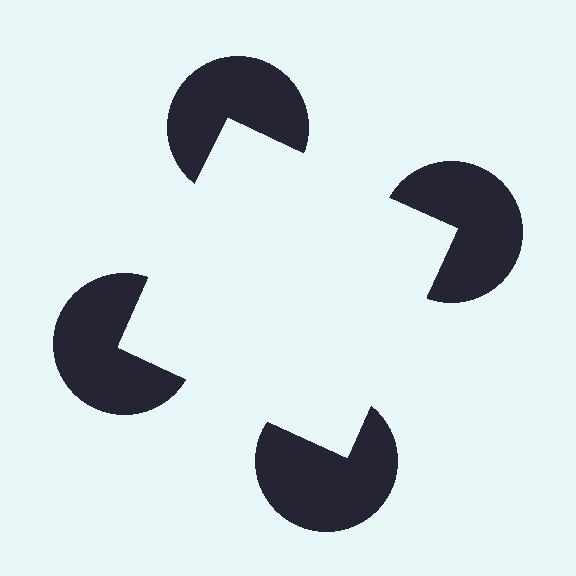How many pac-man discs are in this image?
There are 4 — one at each vertex of the illusory square.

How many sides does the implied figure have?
4 sides.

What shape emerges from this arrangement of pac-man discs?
An illusory square — its edges are inferred from the aligned wedge cuts in the pac-man discs, not physically drawn.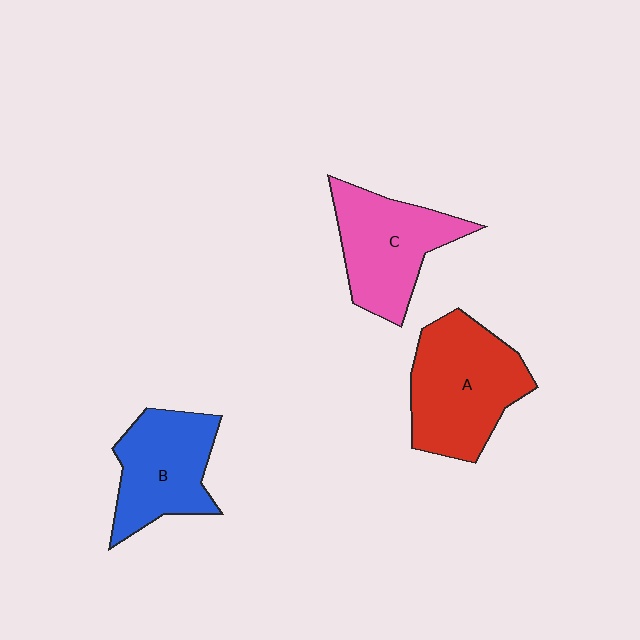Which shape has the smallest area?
Shape B (blue).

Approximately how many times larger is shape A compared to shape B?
Approximately 1.3 times.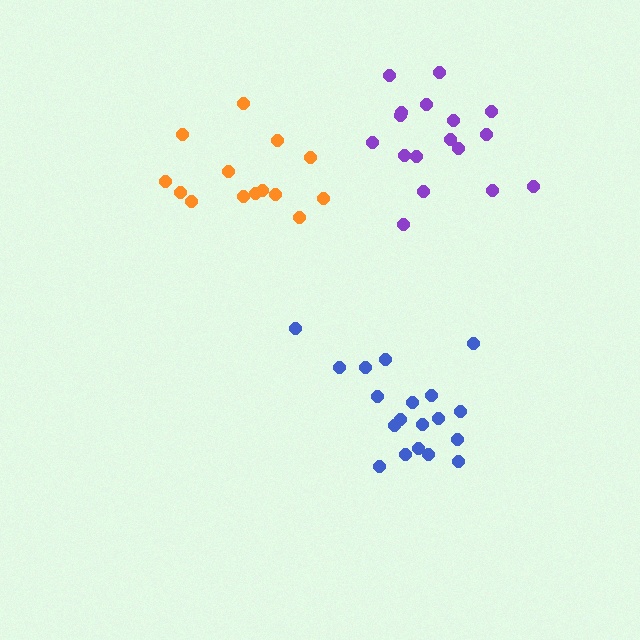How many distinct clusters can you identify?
There are 3 distinct clusters.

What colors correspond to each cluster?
The clusters are colored: purple, orange, blue.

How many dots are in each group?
Group 1: 17 dots, Group 2: 14 dots, Group 3: 19 dots (50 total).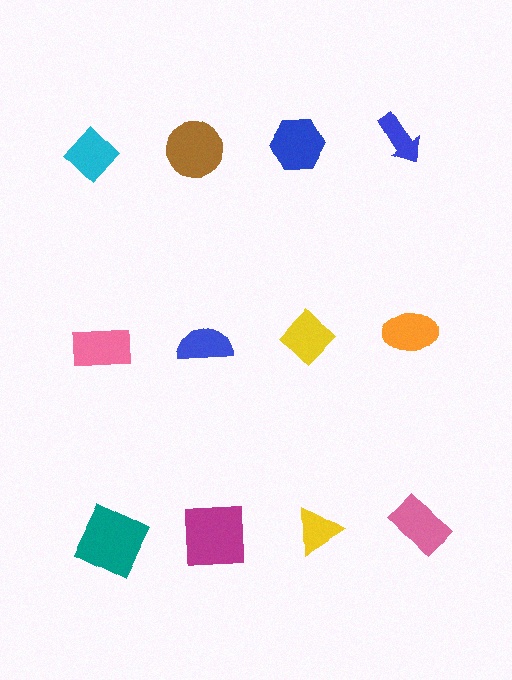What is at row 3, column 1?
A teal square.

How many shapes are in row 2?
4 shapes.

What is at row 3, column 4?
A pink rectangle.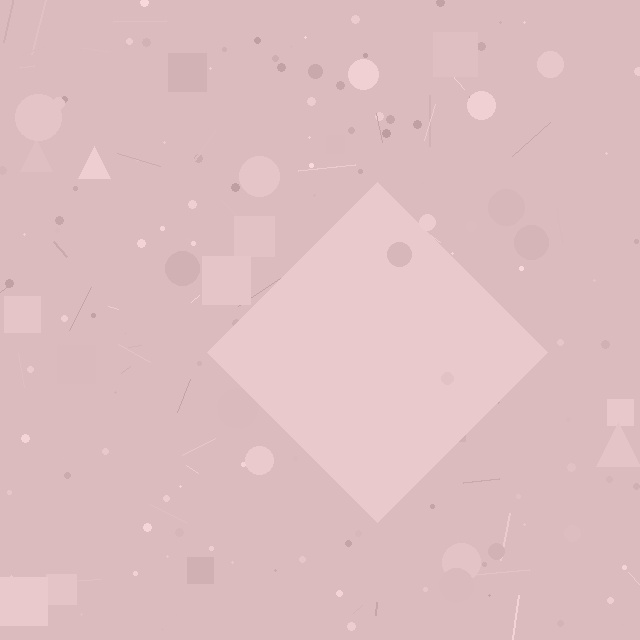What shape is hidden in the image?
A diamond is hidden in the image.